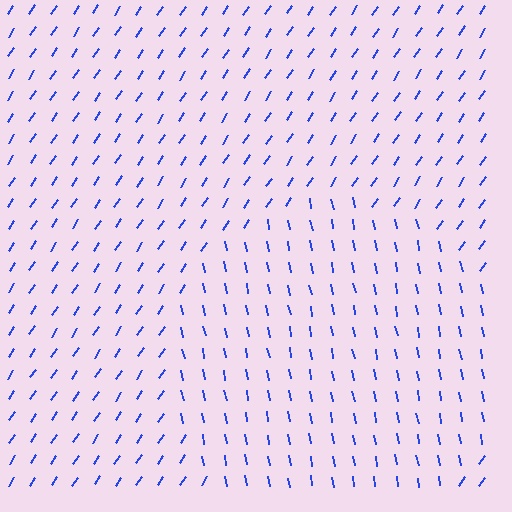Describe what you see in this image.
The image is filled with small blue line segments. A circle region in the image has lines oriented differently from the surrounding lines, creating a visible texture boundary.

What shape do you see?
I see a circle.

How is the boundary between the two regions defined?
The boundary is defined purely by a change in line orientation (approximately 45 degrees difference). All lines are the same color and thickness.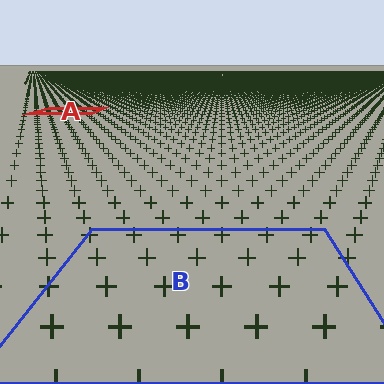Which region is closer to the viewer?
Region B is closer. The texture elements there are larger and more spread out.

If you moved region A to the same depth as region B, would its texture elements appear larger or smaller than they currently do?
They would appear larger. At a closer depth, the same texture elements are projected at a bigger on-screen size.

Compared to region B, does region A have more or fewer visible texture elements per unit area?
Region A has more texture elements per unit area — they are packed more densely because it is farther away.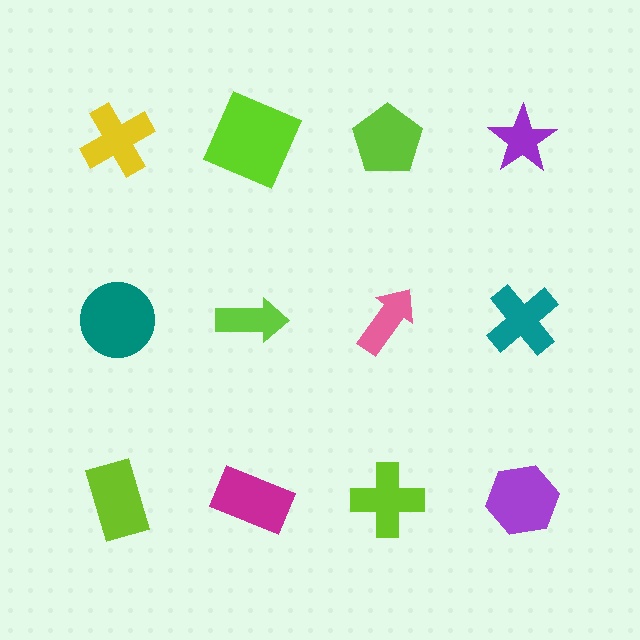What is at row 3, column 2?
A magenta rectangle.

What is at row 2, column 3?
A pink arrow.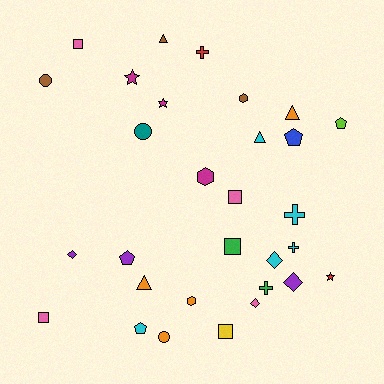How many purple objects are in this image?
There are 3 purple objects.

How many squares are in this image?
There are 5 squares.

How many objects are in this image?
There are 30 objects.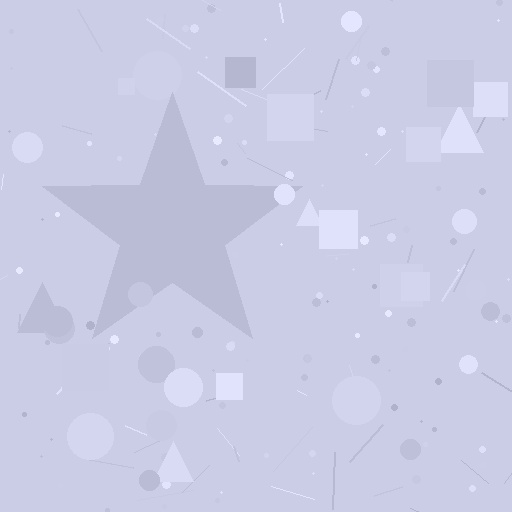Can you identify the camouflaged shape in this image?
The camouflaged shape is a star.